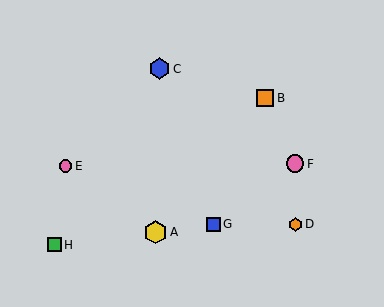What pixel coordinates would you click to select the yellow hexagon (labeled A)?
Click at (155, 232) to select the yellow hexagon A.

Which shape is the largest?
The yellow hexagon (labeled A) is the largest.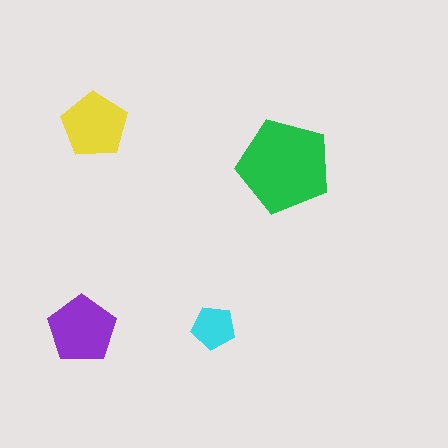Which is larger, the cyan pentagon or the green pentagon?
The green one.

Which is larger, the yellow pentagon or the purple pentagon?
The purple one.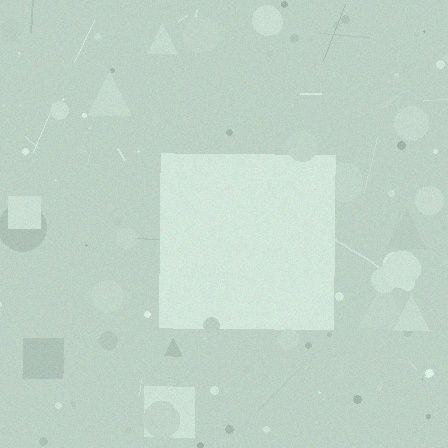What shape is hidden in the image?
A square is hidden in the image.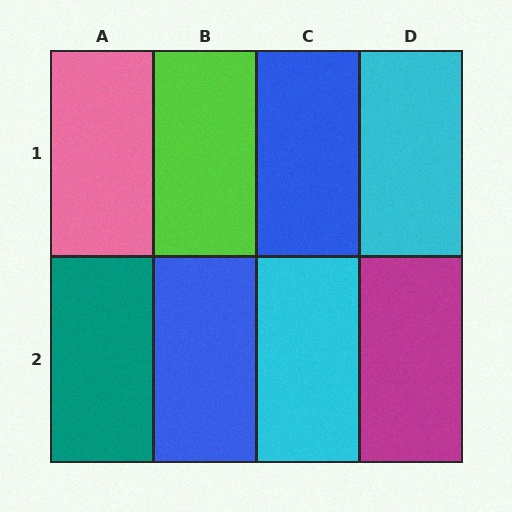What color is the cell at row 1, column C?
Blue.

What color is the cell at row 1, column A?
Pink.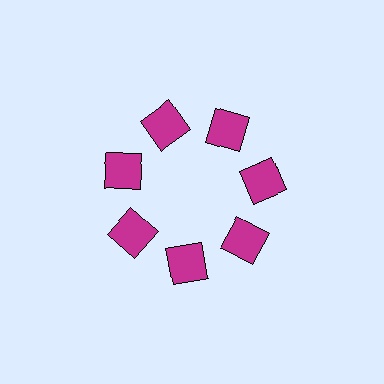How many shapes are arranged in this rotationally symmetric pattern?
There are 7 shapes, arranged in 7 groups of 1.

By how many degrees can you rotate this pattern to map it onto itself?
The pattern maps onto itself every 51 degrees of rotation.